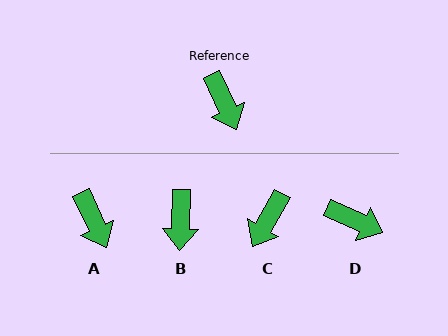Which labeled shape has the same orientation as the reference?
A.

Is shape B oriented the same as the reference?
No, it is off by about 26 degrees.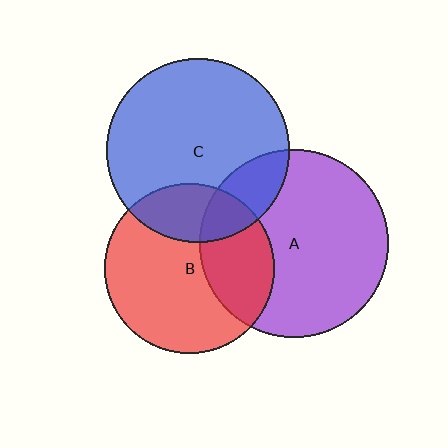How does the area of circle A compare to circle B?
Approximately 1.2 times.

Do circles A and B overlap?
Yes.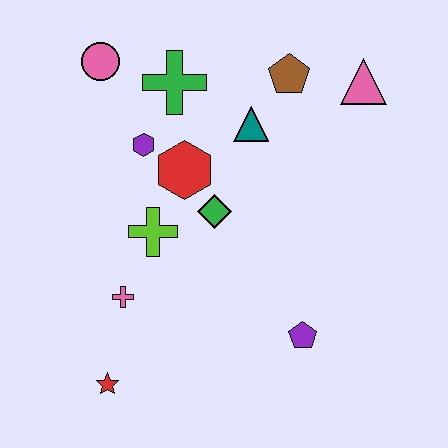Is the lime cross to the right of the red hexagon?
No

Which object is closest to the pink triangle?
The brown pentagon is closest to the pink triangle.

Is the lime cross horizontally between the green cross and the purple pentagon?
No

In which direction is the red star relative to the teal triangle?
The red star is below the teal triangle.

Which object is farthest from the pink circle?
The purple pentagon is farthest from the pink circle.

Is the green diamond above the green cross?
No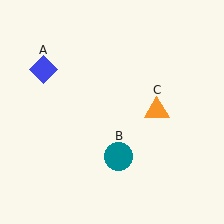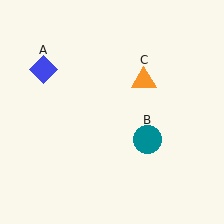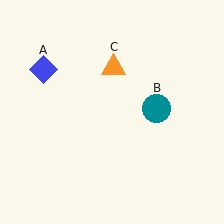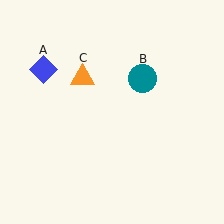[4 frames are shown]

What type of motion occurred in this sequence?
The teal circle (object B), orange triangle (object C) rotated counterclockwise around the center of the scene.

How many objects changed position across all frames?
2 objects changed position: teal circle (object B), orange triangle (object C).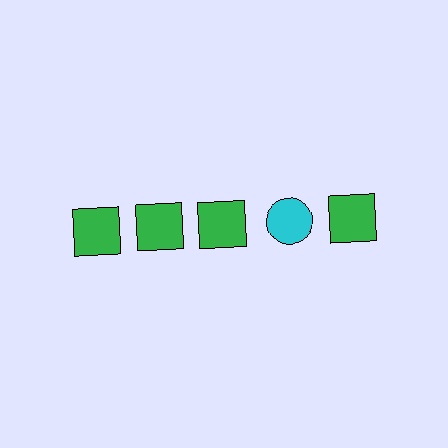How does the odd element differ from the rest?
It differs in both color (cyan instead of green) and shape (circle instead of square).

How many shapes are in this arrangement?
There are 5 shapes arranged in a grid pattern.